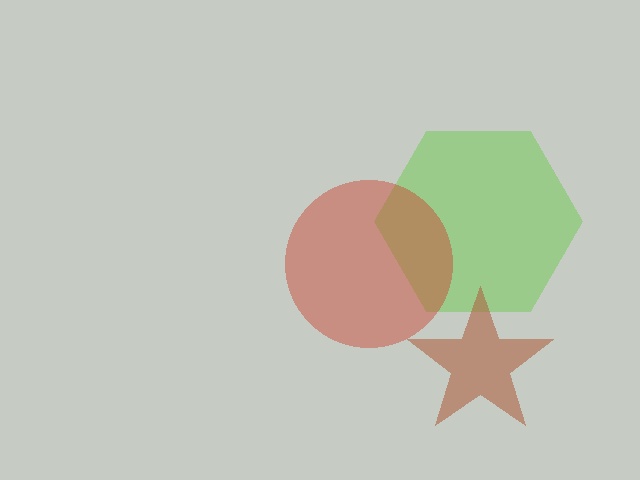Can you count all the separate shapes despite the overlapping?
Yes, there are 3 separate shapes.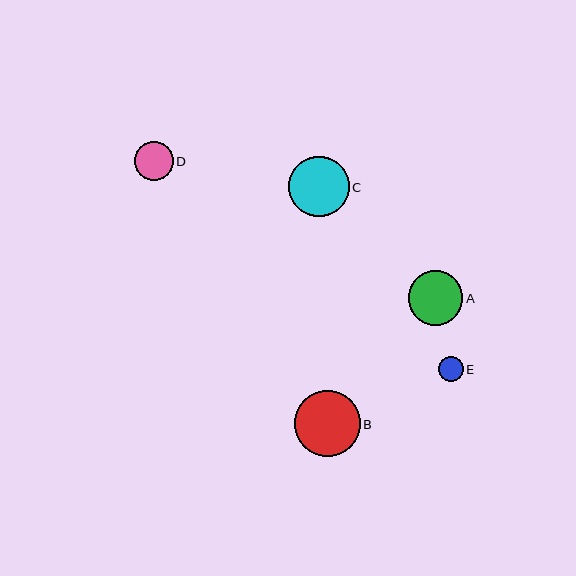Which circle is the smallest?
Circle E is the smallest with a size of approximately 25 pixels.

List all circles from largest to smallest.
From largest to smallest: B, C, A, D, E.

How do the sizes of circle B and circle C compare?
Circle B and circle C are approximately the same size.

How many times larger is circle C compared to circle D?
Circle C is approximately 1.6 times the size of circle D.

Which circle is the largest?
Circle B is the largest with a size of approximately 66 pixels.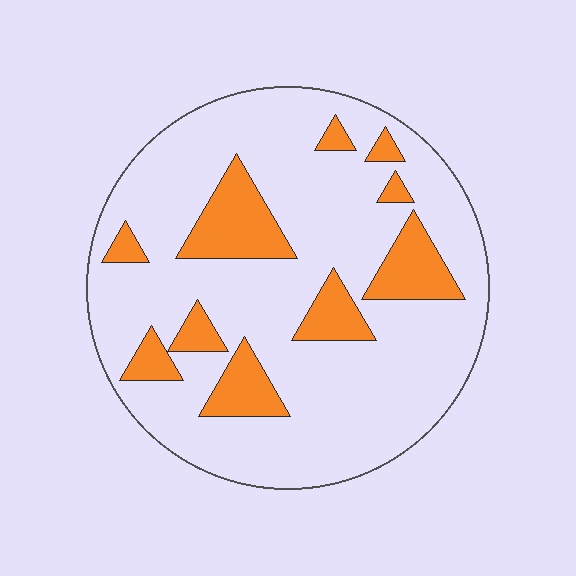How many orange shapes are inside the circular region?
10.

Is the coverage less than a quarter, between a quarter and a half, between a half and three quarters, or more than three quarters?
Less than a quarter.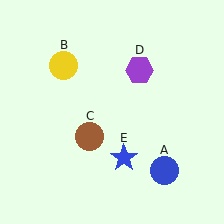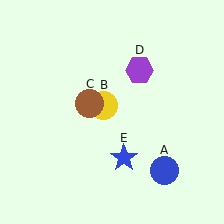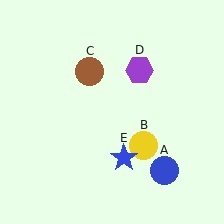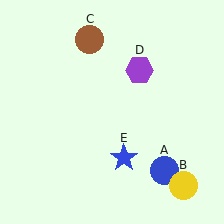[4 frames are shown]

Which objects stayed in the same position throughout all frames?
Blue circle (object A) and purple hexagon (object D) and blue star (object E) remained stationary.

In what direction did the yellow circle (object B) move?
The yellow circle (object B) moved down and to the right.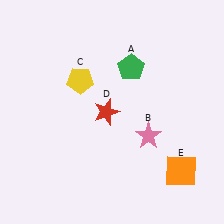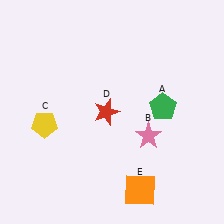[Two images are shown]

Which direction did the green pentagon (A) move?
The green pentagon (A) moved down.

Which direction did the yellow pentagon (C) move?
The yellow pentagon (C) moved down.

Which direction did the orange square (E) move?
The orange square (E) moved left.